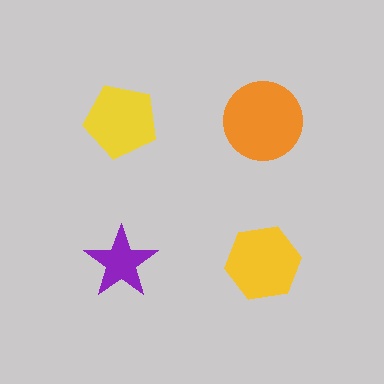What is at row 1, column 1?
A yellow pentagon.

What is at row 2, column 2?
A yellow hexagon.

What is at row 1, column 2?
An orange circle.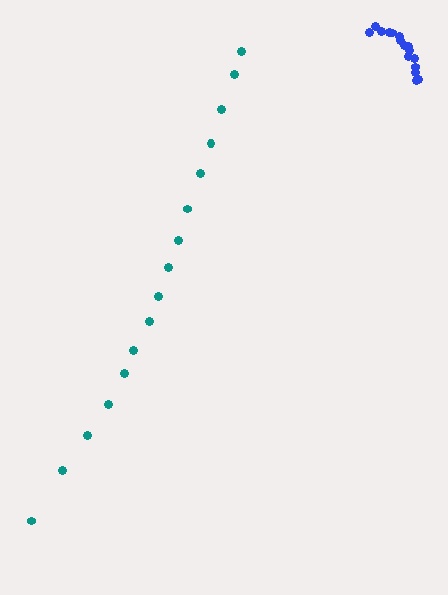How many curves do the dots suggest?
There are 2 distinct paths.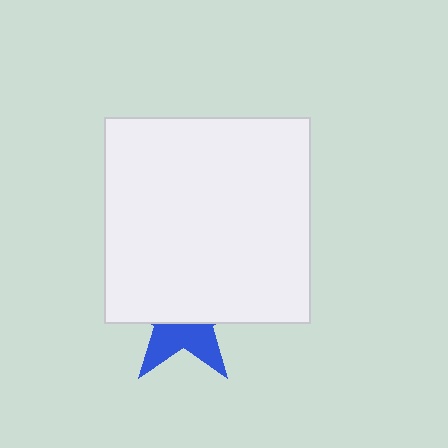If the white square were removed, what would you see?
You would see the complete blue star.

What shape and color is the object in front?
The object in front is a white square.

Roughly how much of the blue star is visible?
A small part of it is visible (roughly 39%).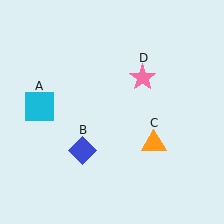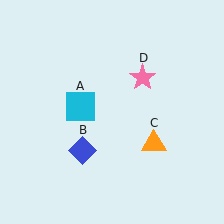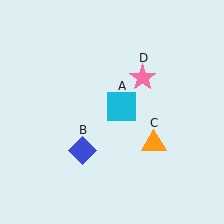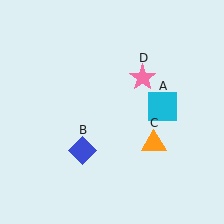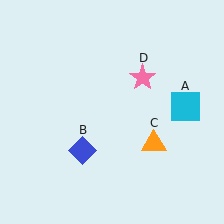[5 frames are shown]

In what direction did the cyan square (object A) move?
The cyan square (object A) moved right.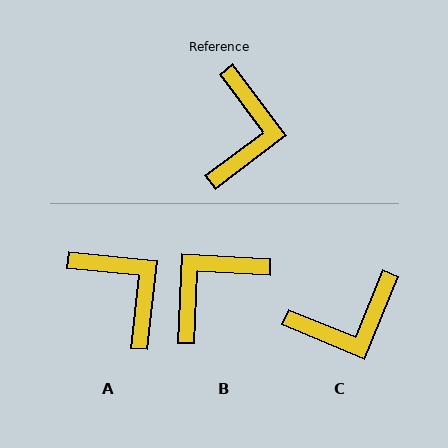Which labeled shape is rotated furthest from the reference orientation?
B, about 140 degrees away.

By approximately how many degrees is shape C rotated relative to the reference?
Approximately 59 degrees clockwise.